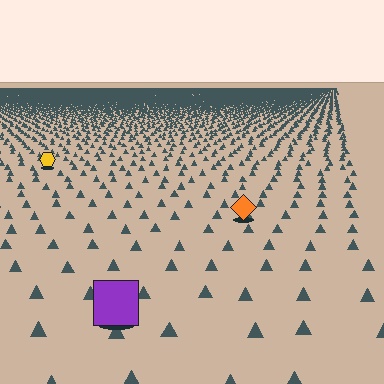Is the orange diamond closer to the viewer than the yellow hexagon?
Yes. The orange diamond is closer — you can tell from the texture gradient: the ground texture is coarser near it.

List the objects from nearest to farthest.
From nearest to farthest: the purple square, the orange diamond, the yellow hexagon.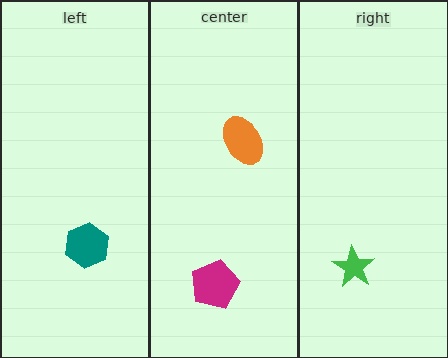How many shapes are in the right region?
1.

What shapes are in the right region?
The green star.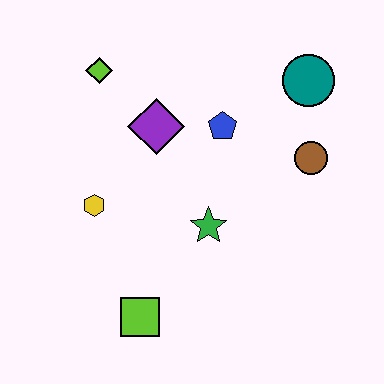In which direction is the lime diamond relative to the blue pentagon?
The lime diamond is to the left of the blue pentagon.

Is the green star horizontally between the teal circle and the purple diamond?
Yes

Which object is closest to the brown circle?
The teal circle is closest to the brown circle.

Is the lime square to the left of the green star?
Yes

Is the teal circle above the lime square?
Yes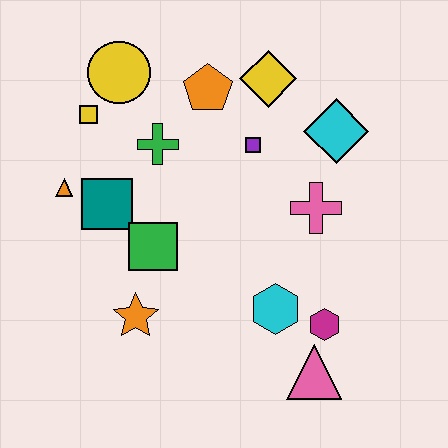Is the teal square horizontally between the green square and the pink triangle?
No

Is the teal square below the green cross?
Yes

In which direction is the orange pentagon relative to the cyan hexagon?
The orange pentagon is above the cyan hexagon.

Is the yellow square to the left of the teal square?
Yes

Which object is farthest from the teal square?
The pink triangle is farthest from the teal square.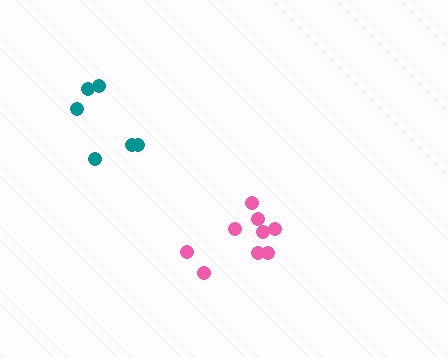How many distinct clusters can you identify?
There are 2 distinct clusters.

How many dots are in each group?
Group 1: 6 dots, Group 2: 9 dots (15 total).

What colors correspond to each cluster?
The clusters are colored: teal, pink.